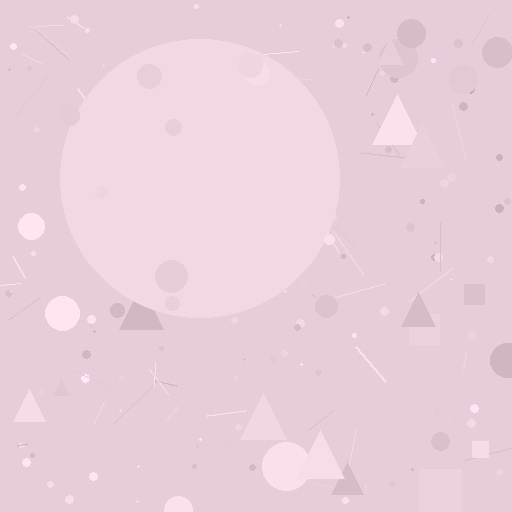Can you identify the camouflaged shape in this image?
The camouflaged shape is a circle.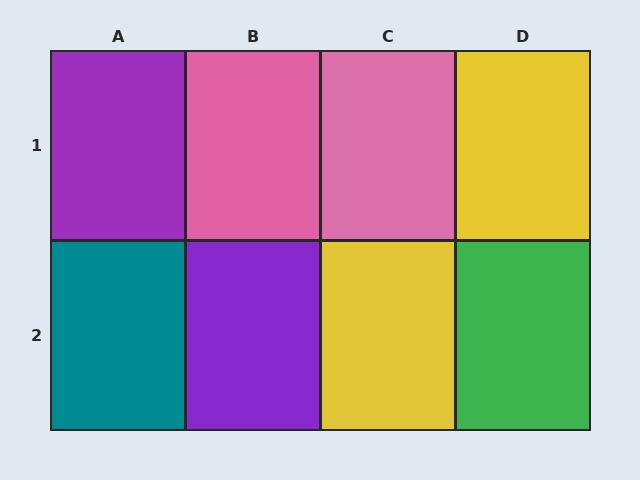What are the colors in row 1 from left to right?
Purple, pink, pink, yellow.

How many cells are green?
1 cell is green.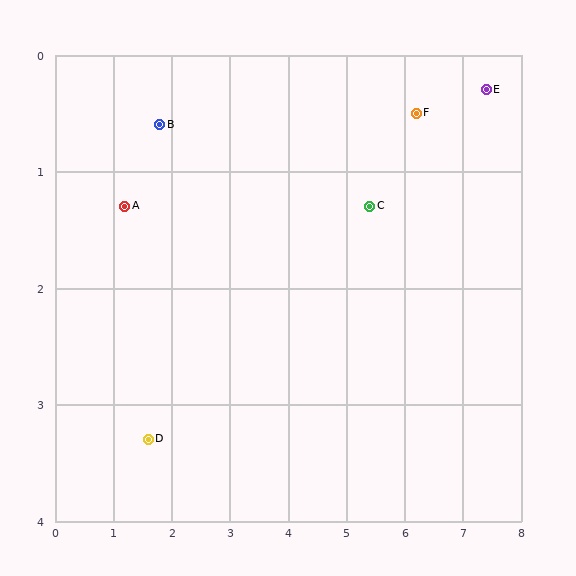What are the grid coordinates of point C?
Point C is at approximately (5.4, 1.3).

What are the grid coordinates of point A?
Point A is at approximately (1.2, 1.3).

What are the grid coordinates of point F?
Point F is at approximately (6.2, 0.5).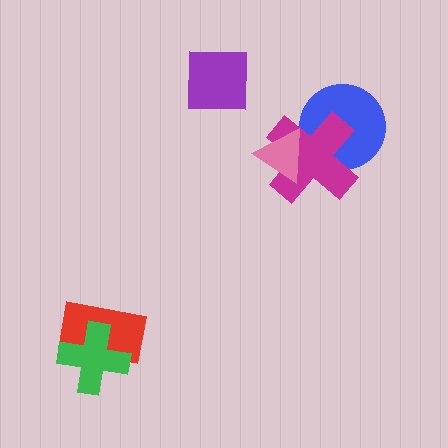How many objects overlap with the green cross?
1 object overlaps with the green cross.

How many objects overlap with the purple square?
0 objects overlap with the purple square.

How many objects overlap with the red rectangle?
1 object overlaps with the red rectangle.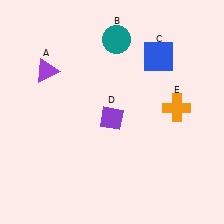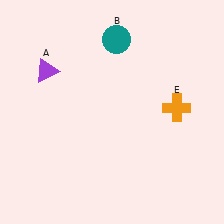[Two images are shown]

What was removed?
The purple diamond (D), the blue square (C) were removed in Image 2.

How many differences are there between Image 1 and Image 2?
There are 2 differences between the two images.